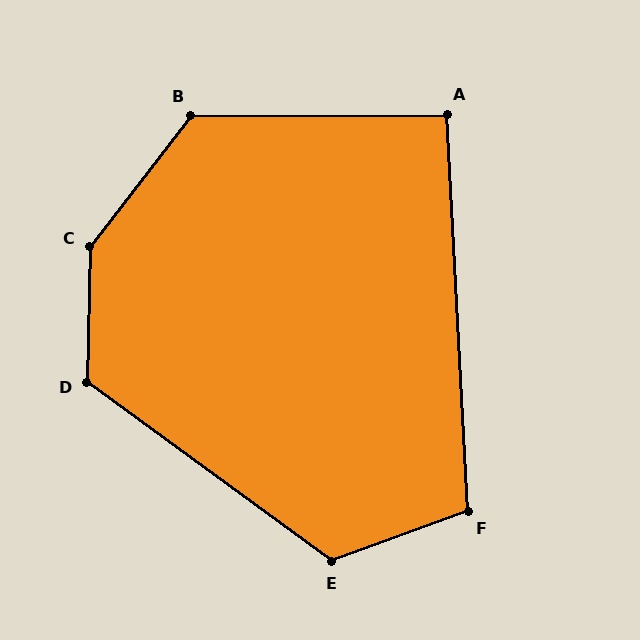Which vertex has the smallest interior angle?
A, at approximately 93 degrees.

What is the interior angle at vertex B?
Approximately 128 degrees (obtuse).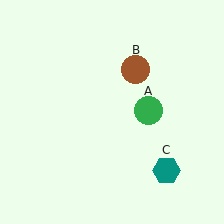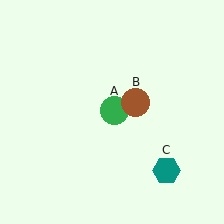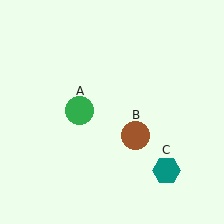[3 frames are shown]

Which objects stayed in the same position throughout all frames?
Teal hexagon (object C) remained stationary.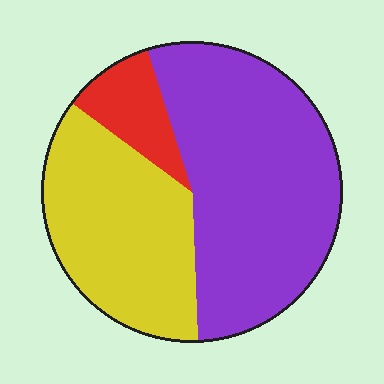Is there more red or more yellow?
Yellow.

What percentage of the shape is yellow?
Yellow covers about 35% of the shape.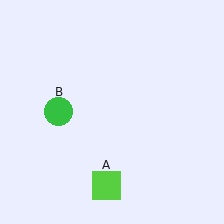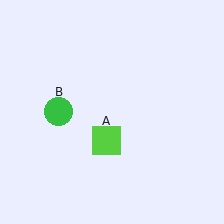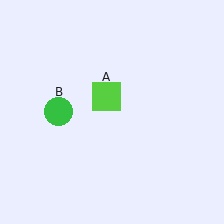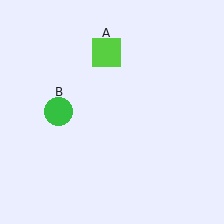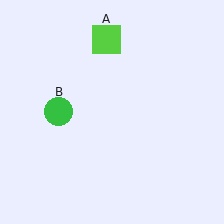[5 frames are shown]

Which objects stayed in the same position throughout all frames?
Green circle (object B) remained stationary.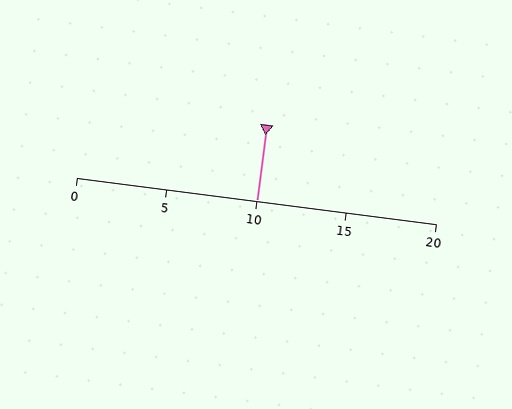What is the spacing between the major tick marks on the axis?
The major ticks are spaced 5 apart.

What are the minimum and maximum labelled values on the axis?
The axis runs from 0 to 20.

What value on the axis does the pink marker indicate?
The marker indicates approximately 10.